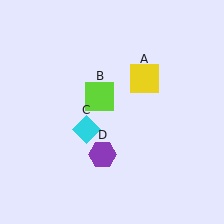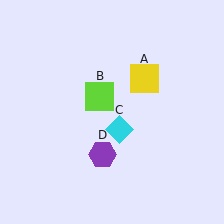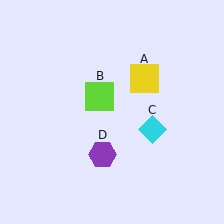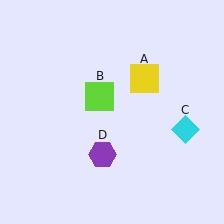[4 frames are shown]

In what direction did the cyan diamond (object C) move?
The cyan diamond (object C) moved right.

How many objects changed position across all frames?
1 object changed position: cyan diamond (object C).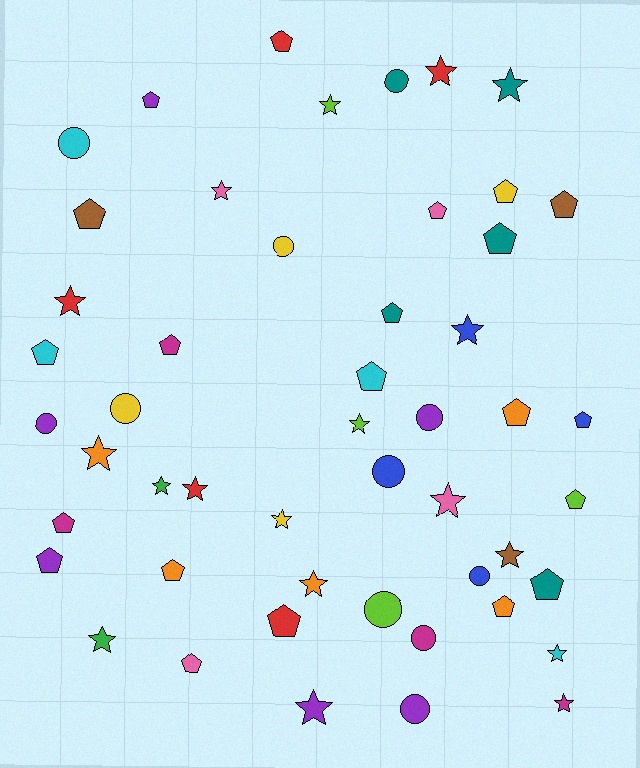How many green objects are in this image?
There are 2 green objects.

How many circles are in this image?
There are 11 circles.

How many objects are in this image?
There are 50 objects.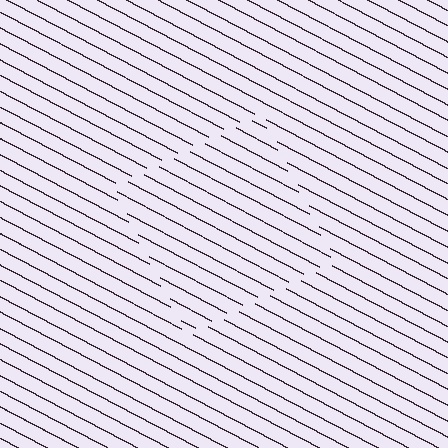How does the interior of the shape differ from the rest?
The interior of the shape contains the same grating, shifted by half a period — the contour is defined by the phase discontinuity where line-ends from the inner and outer gratings abut.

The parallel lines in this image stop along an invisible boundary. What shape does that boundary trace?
An illusory square. The interior of the shape contains the same grating, shifted by half a period — the contour is defined by the phase discontinuity where line-ends from the inner and outer gratings abut.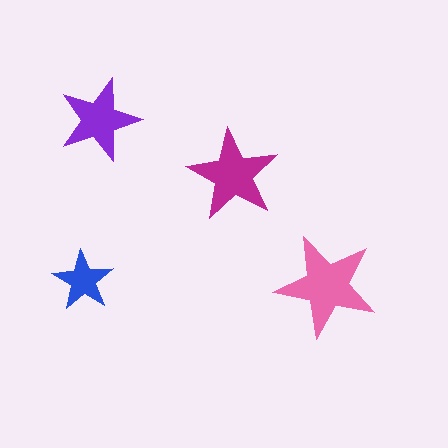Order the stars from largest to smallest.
the pink one, the magenta one, the purple one, the blue one.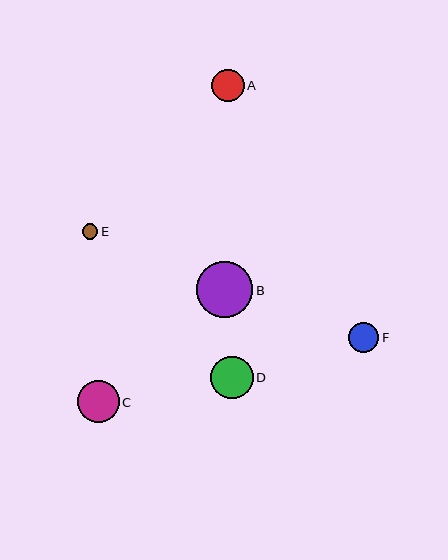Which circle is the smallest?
Circle E is the smallest with a size of approximately 16 pixels.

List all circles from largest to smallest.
From largest to smallest: B, C, D, A, F, E.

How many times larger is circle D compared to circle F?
Circle D is approximately 1.4 times the size of circle F.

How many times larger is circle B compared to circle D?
Circle B is approximately 1.3 times the size of circle D.